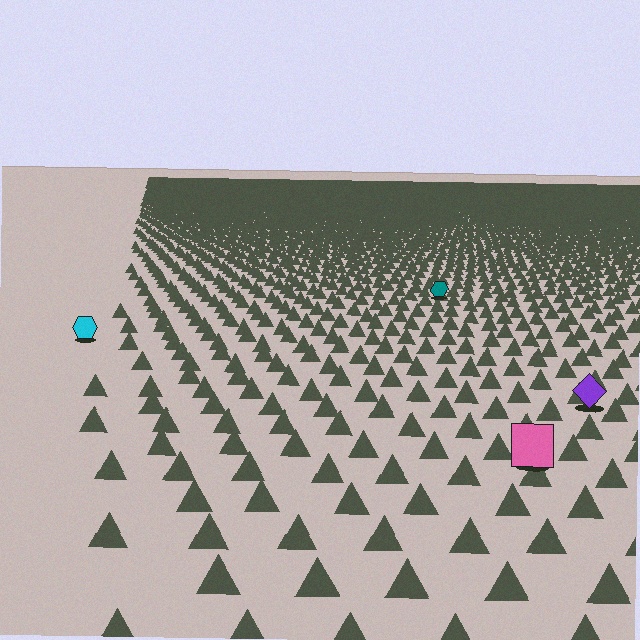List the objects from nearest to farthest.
From nearest to farthest: the pink square, the purple diamond, the cyan hexagon, the teal hexagon.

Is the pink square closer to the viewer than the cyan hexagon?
Yes. The pink square is closer — you can tell from the texture gradient: the ground texture is coarser near it.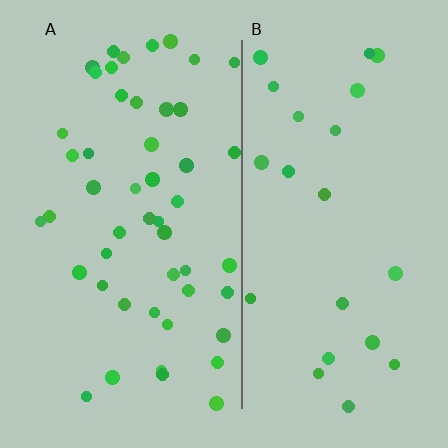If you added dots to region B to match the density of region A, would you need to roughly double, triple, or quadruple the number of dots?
Approximately double.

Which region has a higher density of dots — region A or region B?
A (the left).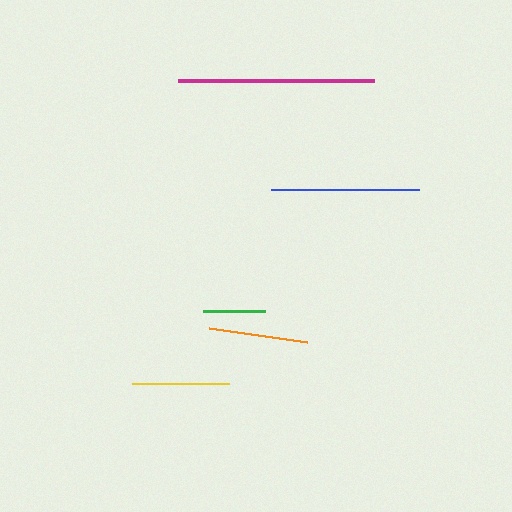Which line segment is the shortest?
The green line is the shortest at approximately 62 pixels.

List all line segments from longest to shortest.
From longest to shortest: magenta, blue, orange, yellow, green.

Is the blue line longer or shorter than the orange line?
The blue line is longer than the orange line.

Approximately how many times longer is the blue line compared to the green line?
The blue line is approximately 2.4 times the length of the green line.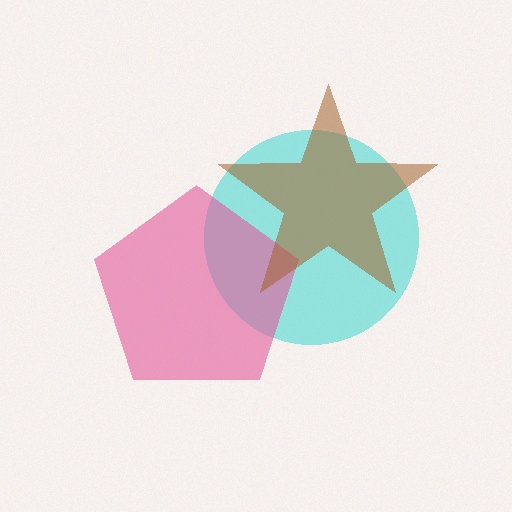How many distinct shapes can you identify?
There are 3 distinct shapes: a cyan circle, a pink pentagon, a brown star.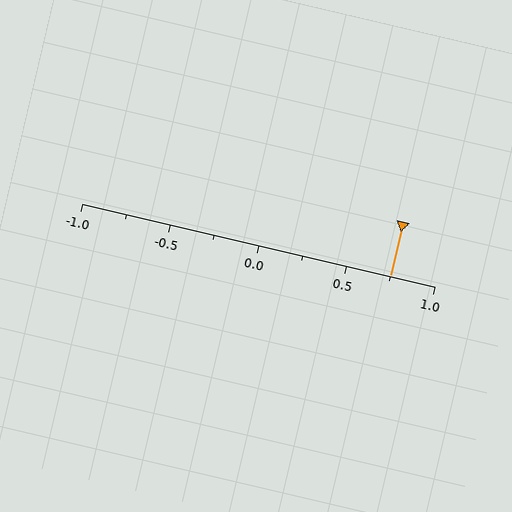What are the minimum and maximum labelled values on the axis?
The axis runs from -1.0 to 1.0.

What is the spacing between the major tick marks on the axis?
The major ticks are spaced 0.5 apart.